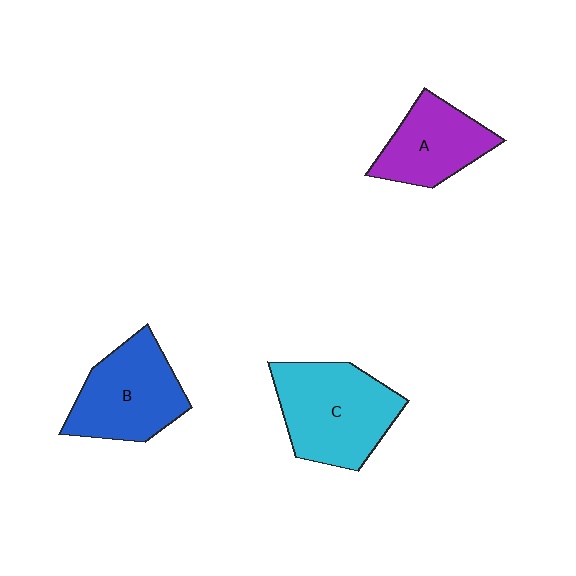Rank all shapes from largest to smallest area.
From largest to smallest: C (cyan), B (blue), A (purple).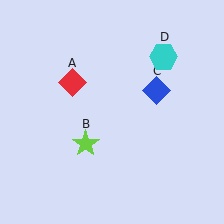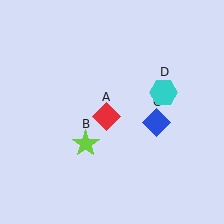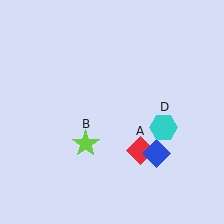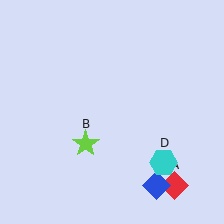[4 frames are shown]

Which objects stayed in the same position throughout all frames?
Lime star (object B) remained stationary.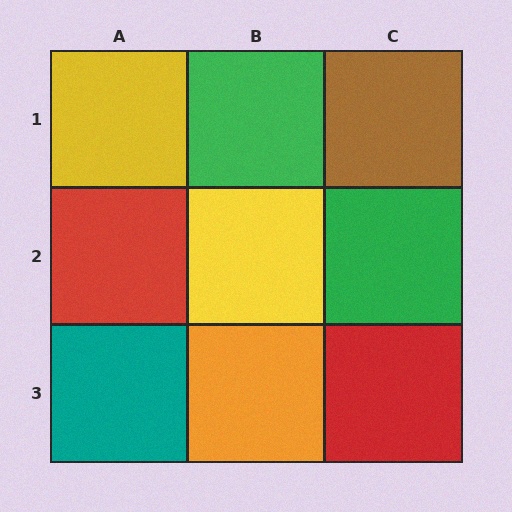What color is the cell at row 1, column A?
Yellow.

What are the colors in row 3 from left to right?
Teal, orange, red.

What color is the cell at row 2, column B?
Yellow.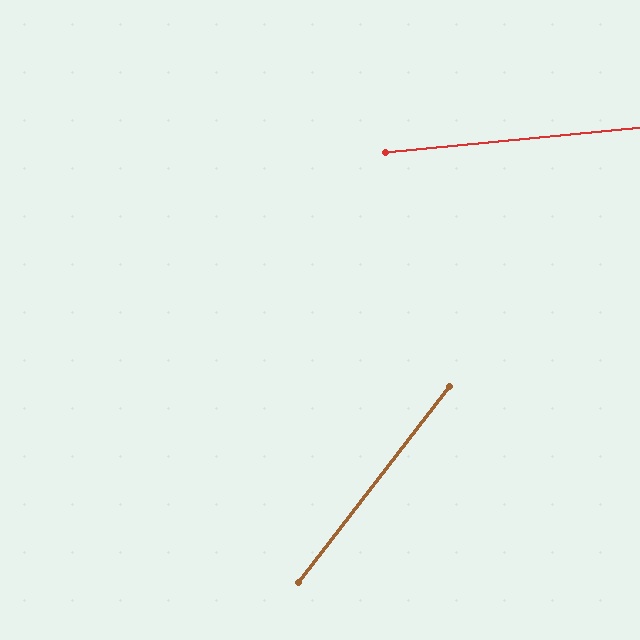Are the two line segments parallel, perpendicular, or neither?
Neither parallel nor perpendicular — they differ by about 47°.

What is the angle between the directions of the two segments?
Approximately 47 degrees.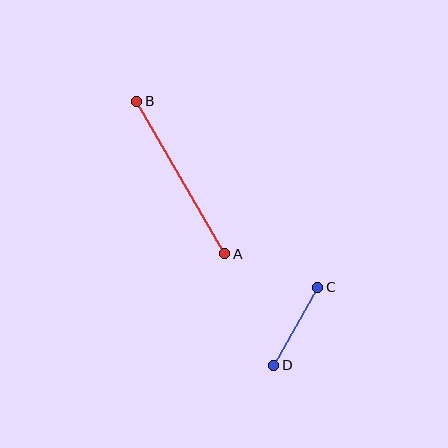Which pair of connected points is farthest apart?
Points A and B are farthest apart.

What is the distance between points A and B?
The distance is approximately 176 pixels.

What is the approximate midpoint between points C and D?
The midpoint is at approximately (296, 326) pixels.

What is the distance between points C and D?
The distance is approximately 90 pixels.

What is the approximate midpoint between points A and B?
The midpoint is at approximately (181, 177) pixels.